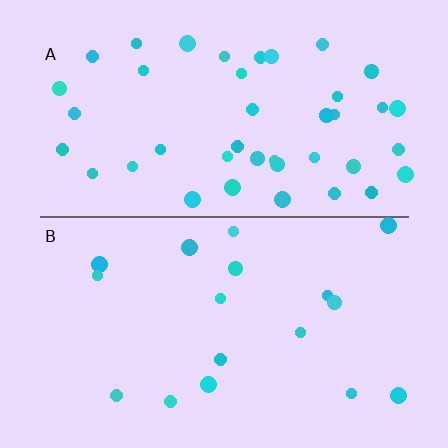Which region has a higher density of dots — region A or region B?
A (the top).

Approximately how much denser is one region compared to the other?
Approximately 2.4× — region A over region B.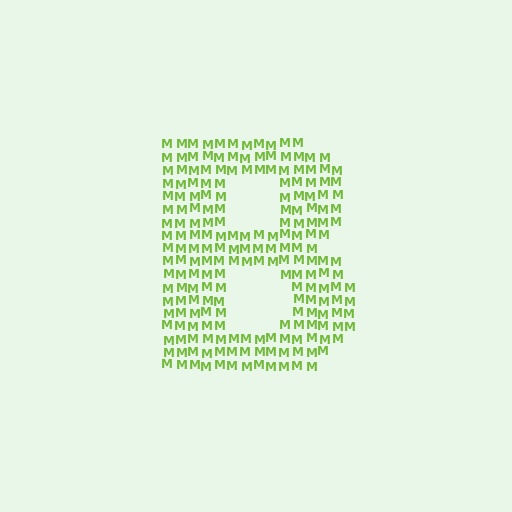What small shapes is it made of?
It is made of small letter M's.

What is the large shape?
The large shape is the letter B.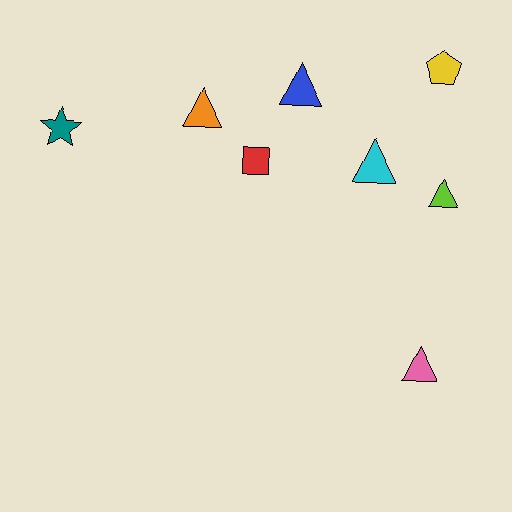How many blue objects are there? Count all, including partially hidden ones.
There is 1 blue object.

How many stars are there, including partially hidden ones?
There is 1 star.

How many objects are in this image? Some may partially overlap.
There are 8 objects.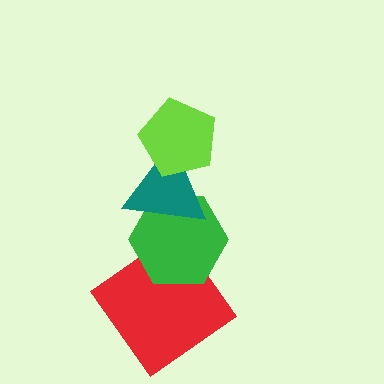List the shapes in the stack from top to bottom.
From top to bottom: the lime pentagon, the teal triangle, the green hexagon, the red diamond.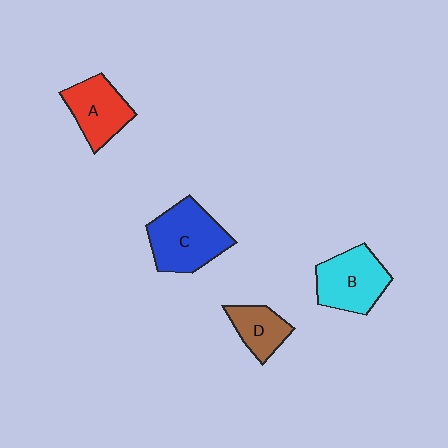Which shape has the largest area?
Shape C (blue).